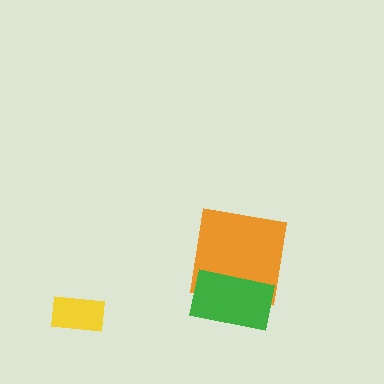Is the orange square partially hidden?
Yes, it is partially covered by another shape.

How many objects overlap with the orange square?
1 object overlaps with the orange square.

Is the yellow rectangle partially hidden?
No, no other shape covers it.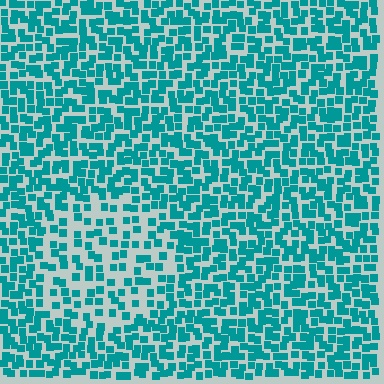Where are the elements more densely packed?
The elements are more densely packed outside the circle boundary.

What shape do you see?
I see a circle.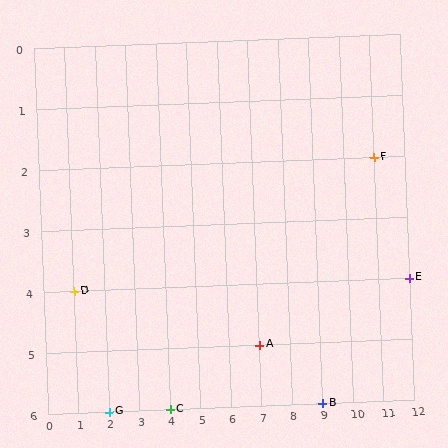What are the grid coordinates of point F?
Point F is at grid coordinates (11, 2).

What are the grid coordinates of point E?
Point E is at grid coordinates (12, 4).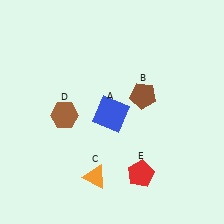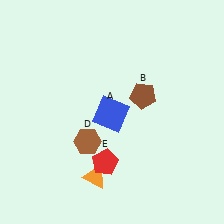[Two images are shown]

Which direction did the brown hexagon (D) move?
The brown hexagon (D) moved down.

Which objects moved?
The objects that moved are: the brown hexagon (D), the red pentagon (E).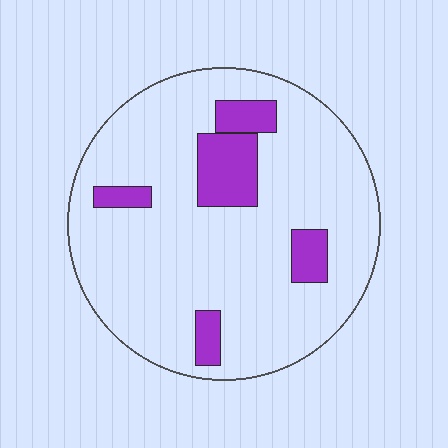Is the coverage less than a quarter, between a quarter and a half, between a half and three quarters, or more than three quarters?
Less than a quarter.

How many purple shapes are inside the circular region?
5.